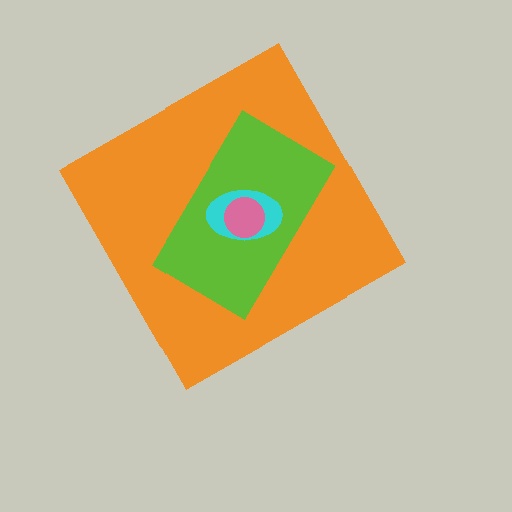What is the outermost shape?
The orange diamond.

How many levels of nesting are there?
4.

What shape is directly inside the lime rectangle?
The cyan ellipse.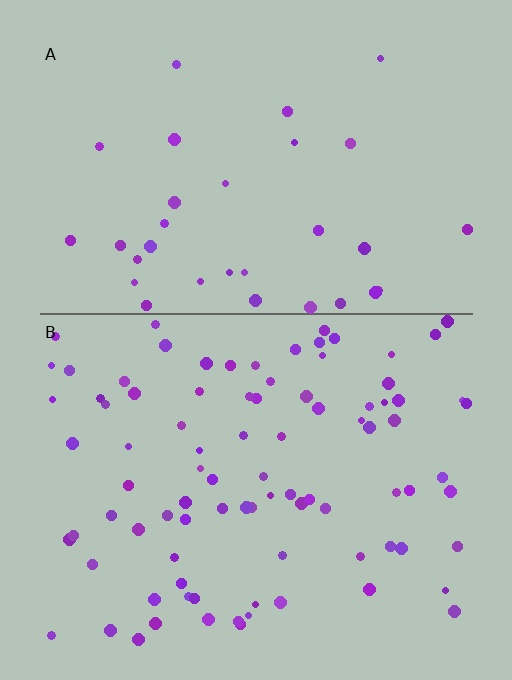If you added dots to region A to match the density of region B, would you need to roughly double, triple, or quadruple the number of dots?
Approximately triple.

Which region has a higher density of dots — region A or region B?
B (the bottom).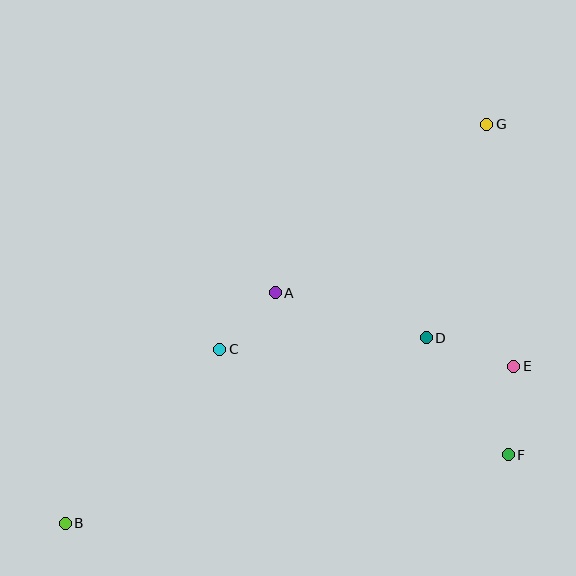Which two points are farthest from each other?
Points B and G are farthest from each other.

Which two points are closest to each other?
Points A and C are closest to each other.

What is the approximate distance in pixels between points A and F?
The distance between A and F is approximately 284 pixels.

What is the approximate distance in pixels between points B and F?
The distance between B and F is approximately 448 pixels.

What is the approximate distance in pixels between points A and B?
The distance between A and B is approximately 312 pixels.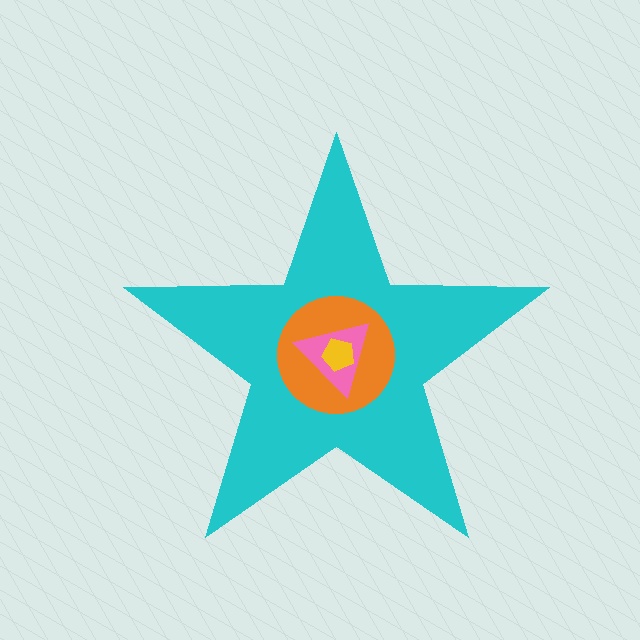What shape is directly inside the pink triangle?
The yellow pentagon.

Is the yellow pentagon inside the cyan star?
Yes.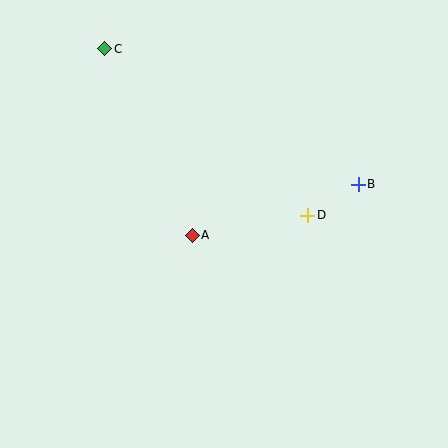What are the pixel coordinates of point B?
Point B is at (358, 184).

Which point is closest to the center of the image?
Point A at (192, 235) is closest to the center.